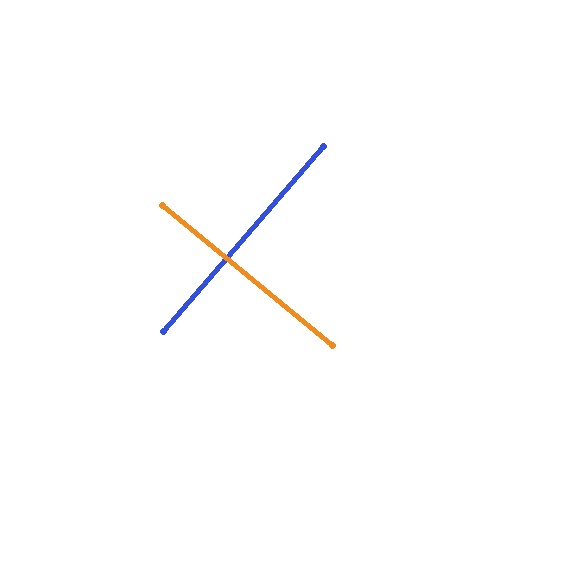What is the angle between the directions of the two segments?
Approximately 88 degrees.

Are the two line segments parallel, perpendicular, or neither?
Perpendicular — they meet at approximately 88°.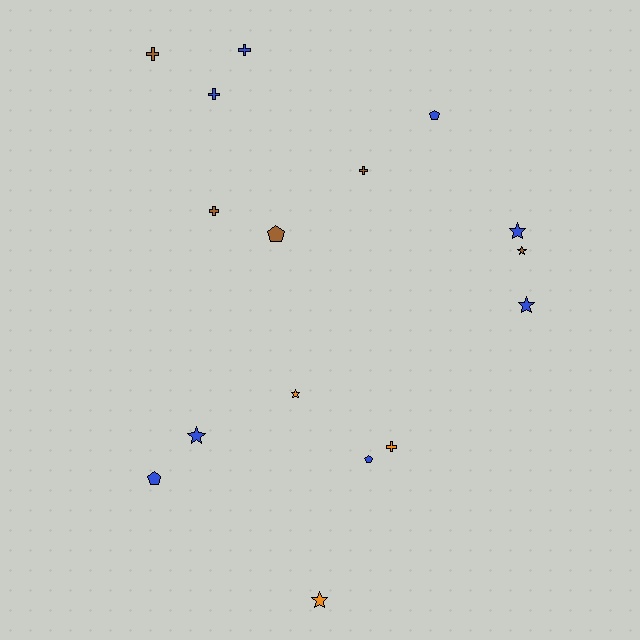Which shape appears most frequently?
Cross, with 6 objects.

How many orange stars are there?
There are 2 orange stars.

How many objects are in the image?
There are 16 objects.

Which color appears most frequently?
Blue, with 8 objects.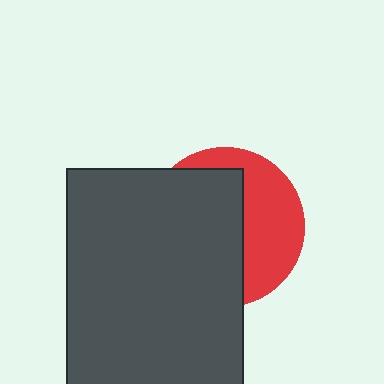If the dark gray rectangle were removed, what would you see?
You would see the complete red circle.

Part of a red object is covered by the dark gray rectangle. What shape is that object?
It is a circle.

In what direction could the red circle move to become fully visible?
The red circle could move right. That would shift it out from behind the dark gray rectangle entirely.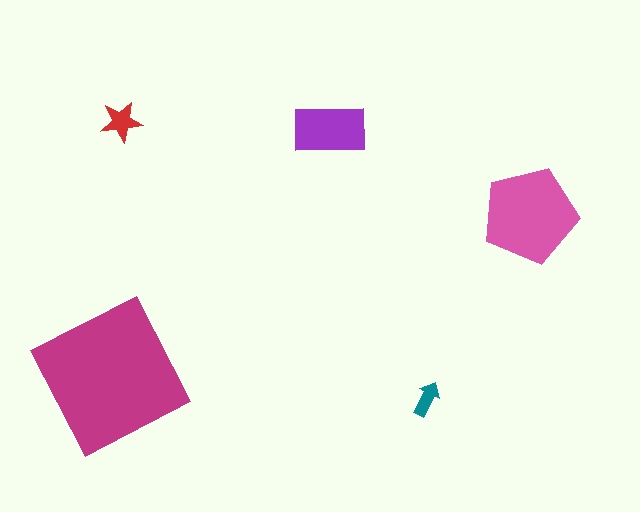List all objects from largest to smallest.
The magenta square, the pink pentagon, the purple rectangle, the red star, the teal arrow.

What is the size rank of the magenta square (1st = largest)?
1st.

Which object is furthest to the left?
The magenta square is leftmost.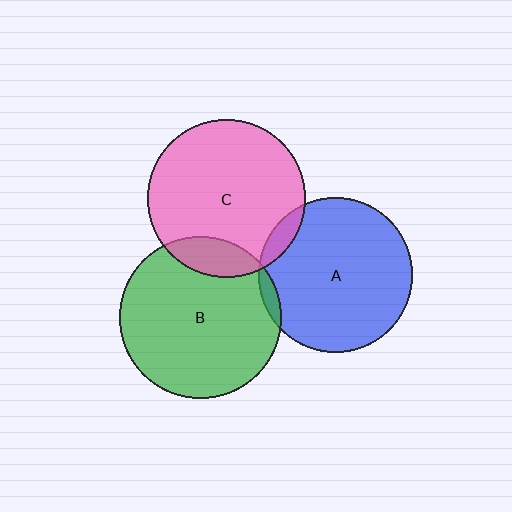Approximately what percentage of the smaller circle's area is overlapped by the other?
Approximately 5%.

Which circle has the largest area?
Circle B (green).